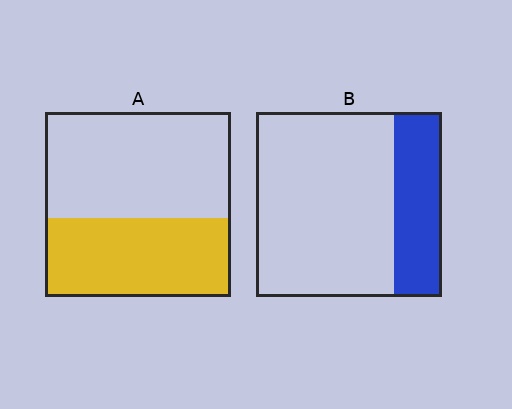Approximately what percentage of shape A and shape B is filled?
A is approximately 45% and B is approximately 25%.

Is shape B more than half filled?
No.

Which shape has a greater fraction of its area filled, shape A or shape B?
Shape A.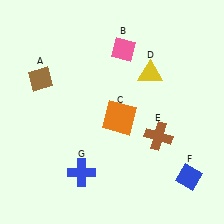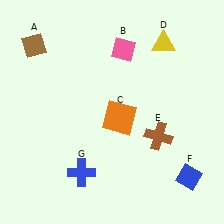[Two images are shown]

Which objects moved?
The objects that moved are: the brown diamond (A), the yellow triangle (D).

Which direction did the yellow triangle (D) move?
The yellow triangle (D) moved up.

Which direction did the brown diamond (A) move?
The brown diamond (A) moved up.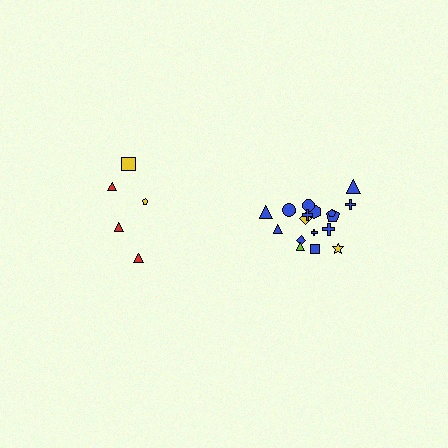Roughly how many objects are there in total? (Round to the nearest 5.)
Roughly 25 objects in total.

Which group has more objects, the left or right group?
The right group.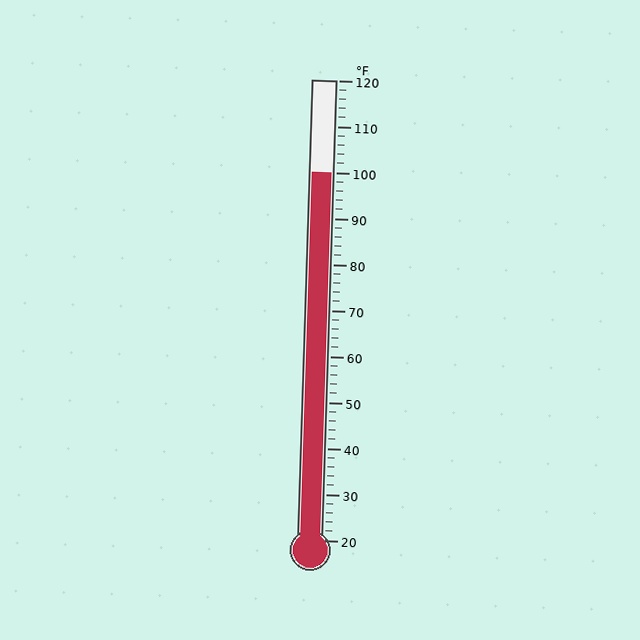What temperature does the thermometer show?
The thermometer shows approximately 100°F.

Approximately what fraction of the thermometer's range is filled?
The thermometer is filled to approximately 80% of its range.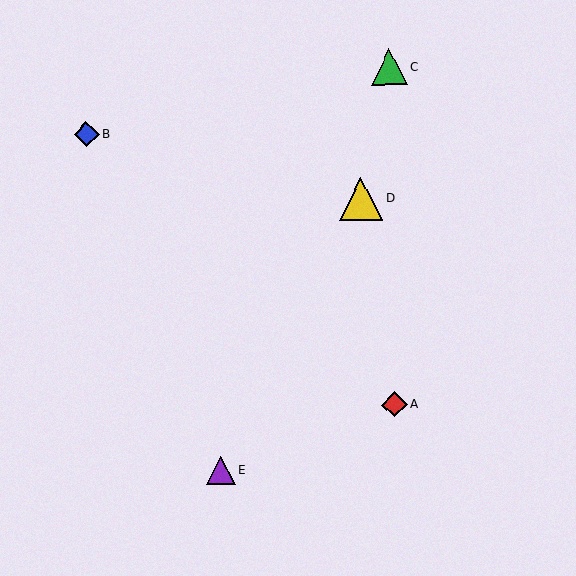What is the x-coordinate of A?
Object A is at x≈394.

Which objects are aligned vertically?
Objects A, C are aligned vertically.